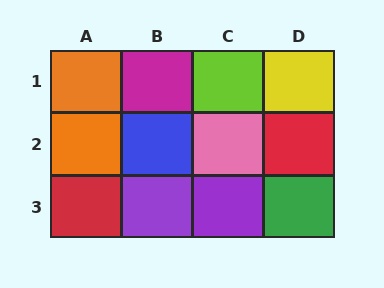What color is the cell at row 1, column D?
Yellow.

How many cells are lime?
1 cell is lime.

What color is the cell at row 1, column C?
Lime.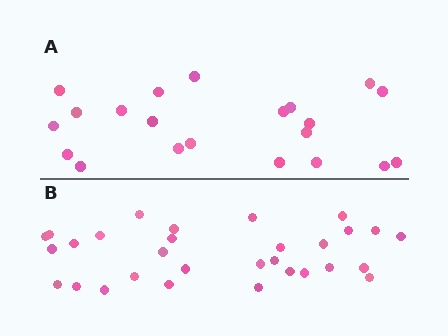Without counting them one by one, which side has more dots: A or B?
Region B (the bottom region) has more dots.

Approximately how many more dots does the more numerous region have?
Region B has roughly 8 or so more dots than region A.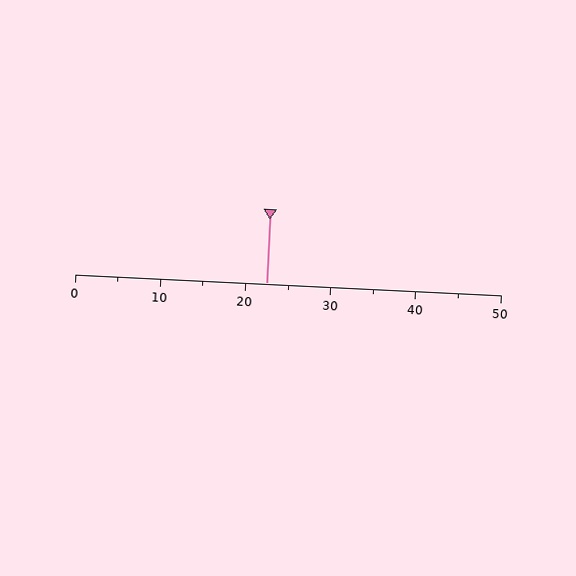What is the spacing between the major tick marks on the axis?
The major ticks are spaced 10 apart.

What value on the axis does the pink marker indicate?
The marker indicates approximately 22.5.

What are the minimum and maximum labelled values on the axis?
The axis runs from 0 to 50.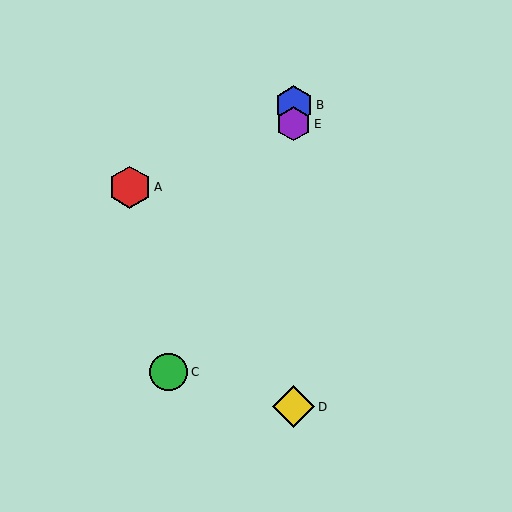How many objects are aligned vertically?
3 objects (B, D, E) are aligned vertically.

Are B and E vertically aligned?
Yes, both are at x≈294.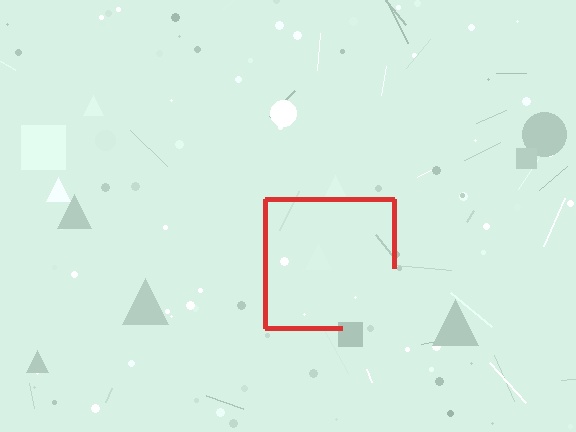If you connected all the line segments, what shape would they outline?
They would outline a square.